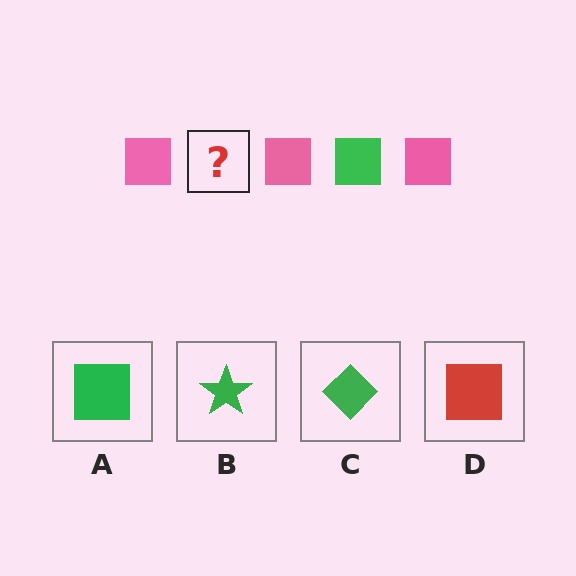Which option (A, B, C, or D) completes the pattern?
A.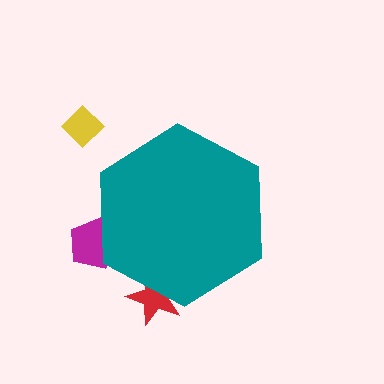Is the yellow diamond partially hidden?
No, the yellow diamond is fully visible.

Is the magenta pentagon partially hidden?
Yes, the magenta pentagon is partially hidden behind the teal hexagon.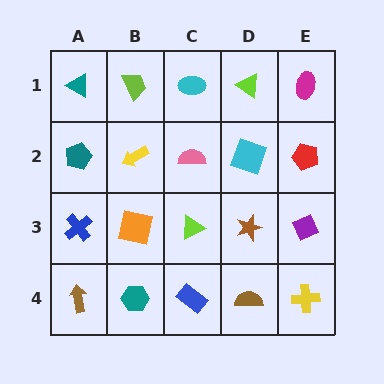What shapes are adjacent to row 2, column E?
A magenta ellipse (row 1, column E), a purple diamond (row 3, column E), a cyan square (row 2, column D).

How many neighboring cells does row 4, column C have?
3.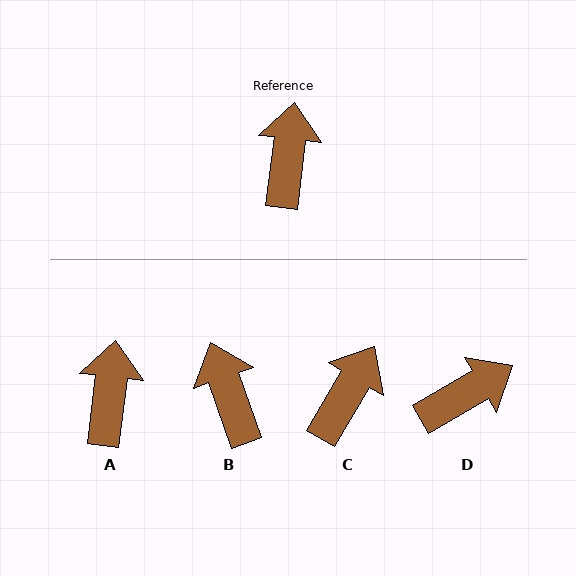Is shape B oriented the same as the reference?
No, it is off by about 26 degrees.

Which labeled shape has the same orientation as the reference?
A.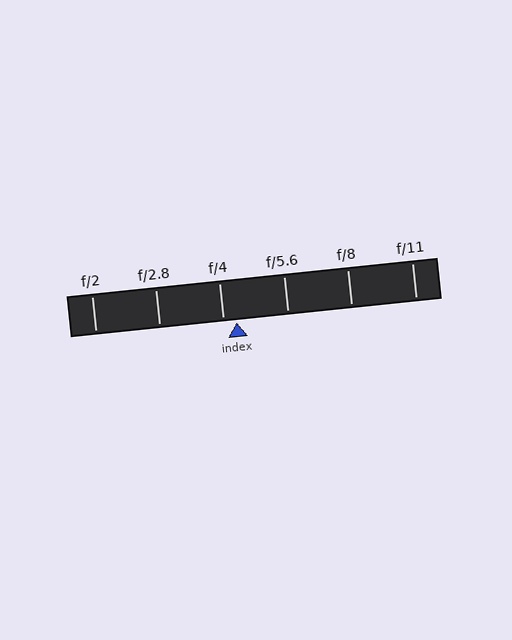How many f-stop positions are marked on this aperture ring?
There are 6 f-stop positions marked.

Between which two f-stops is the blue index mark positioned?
The index mark is between f/4 and f/5.6.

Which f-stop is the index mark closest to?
The index mark is closest to f/4.